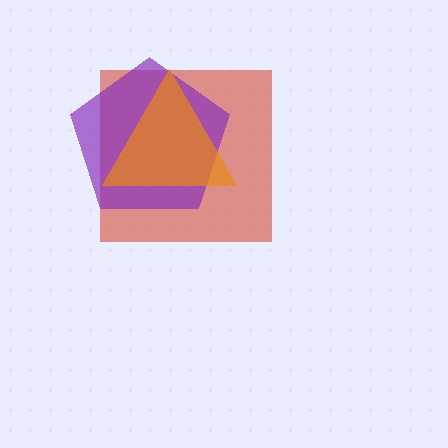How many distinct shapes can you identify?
There are 3 distinct shapes: a red square, a purple pentagon, an orange triangle.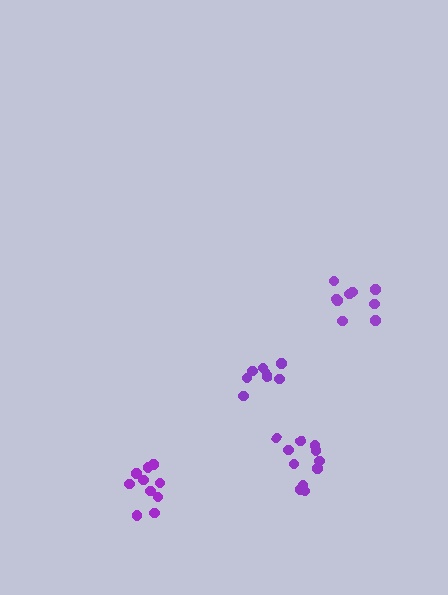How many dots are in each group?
Group 1: 10 dots, Group 2: 11 dots, Group 3: 8 dots, Group 4: 9 dots (38 total).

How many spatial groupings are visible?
There are 4 spatial groupings.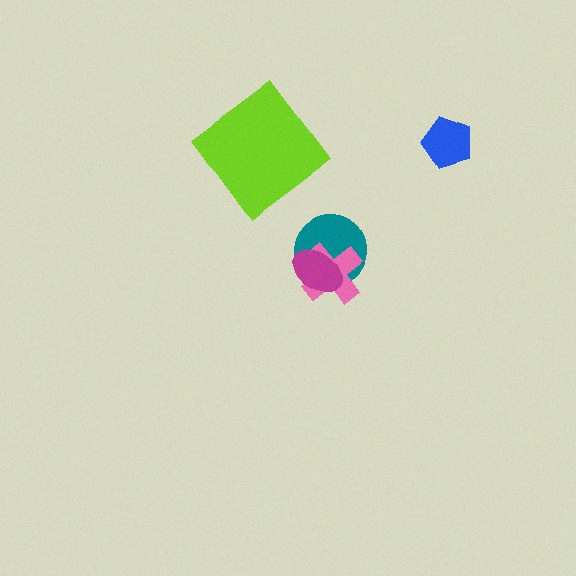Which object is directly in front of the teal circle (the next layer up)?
The pink cross is directly in front of the teal circle.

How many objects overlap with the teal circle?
2 objects overlap with the teal circle.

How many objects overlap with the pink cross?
2 objects overlap with the pink cross.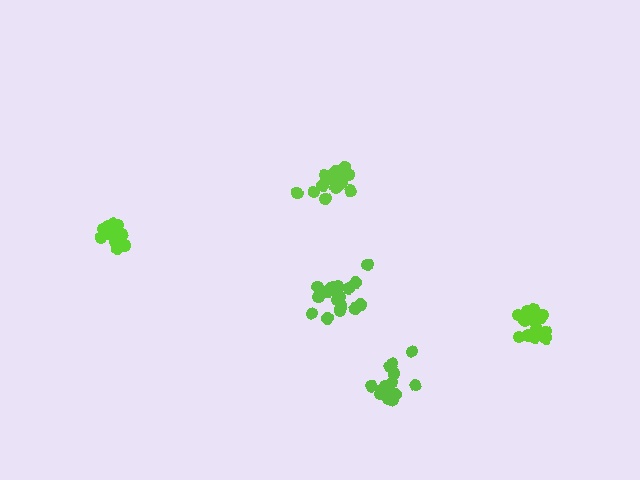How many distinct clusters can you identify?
There are 5 distinct clusters.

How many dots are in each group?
Group 1: 21 dots, Group 2: 18 dots, Group 3: 17 dots, Group 4: 18 dots, Group 5: 16 dots (90 total).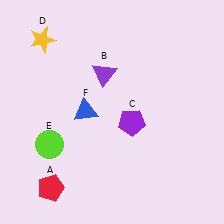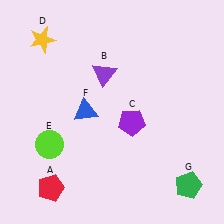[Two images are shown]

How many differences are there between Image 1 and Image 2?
There is 1 difference between the two images.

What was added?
A green pentagon (G) was added in Image 2.